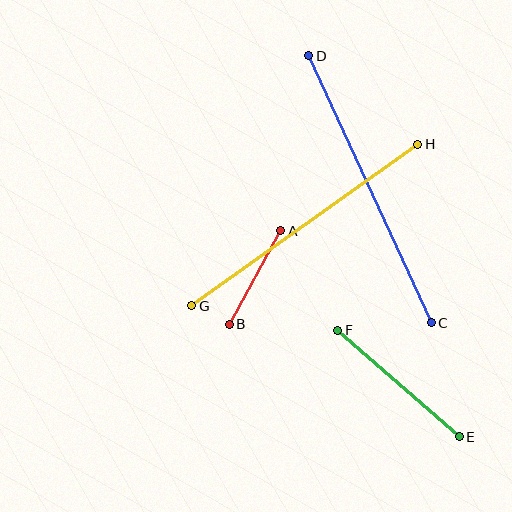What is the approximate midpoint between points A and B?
The midpoint is at approximately (255, 278) pixels.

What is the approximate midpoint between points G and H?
The midpoint is at approximately (305, 225) pixels.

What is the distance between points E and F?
The distance is approximately 162 pixels.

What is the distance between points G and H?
The distance is approximately 278 pixels.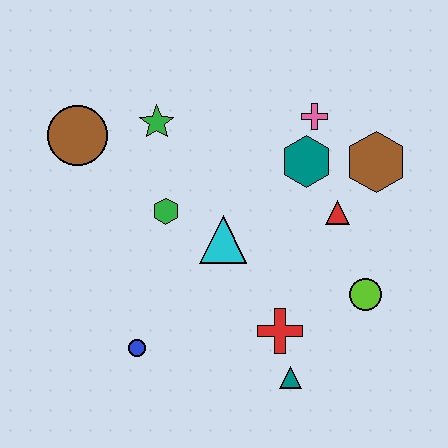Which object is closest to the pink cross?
The teal hexagon is closest to the pink cross.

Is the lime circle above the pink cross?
No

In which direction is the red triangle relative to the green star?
The red triangle is to the right of the green star.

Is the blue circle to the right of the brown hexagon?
No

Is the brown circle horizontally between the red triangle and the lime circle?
No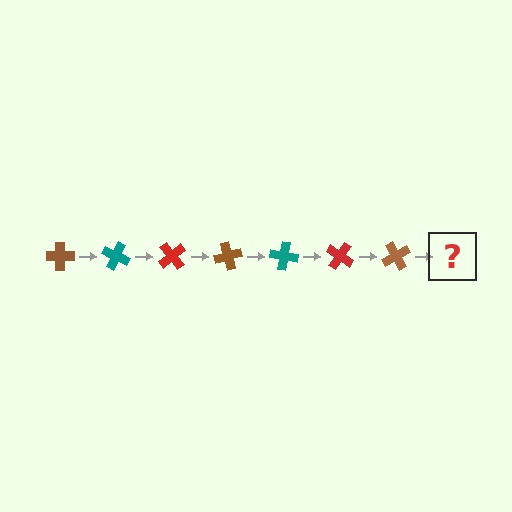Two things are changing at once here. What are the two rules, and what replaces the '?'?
The two rules are that it rotates 25 degrees each step and the color cycles through brown, teal, and red. The '?' should be a teal cross, rotated 175 degrees from the start.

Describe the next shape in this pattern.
It should be a teal cross, rotated 175 degrees from the start.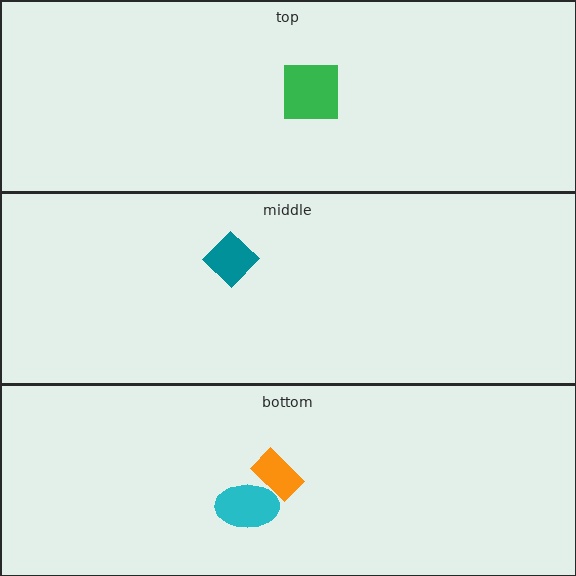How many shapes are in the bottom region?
2.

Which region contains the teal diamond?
The middle region.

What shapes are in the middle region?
The teal diamond.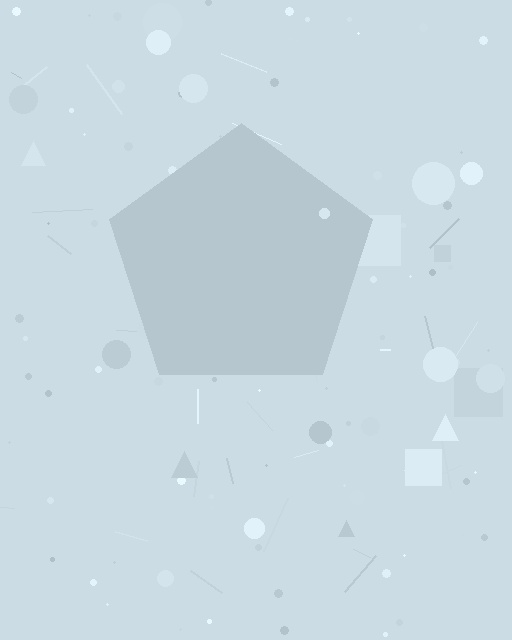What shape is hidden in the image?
A pentagon is hidden in the image.